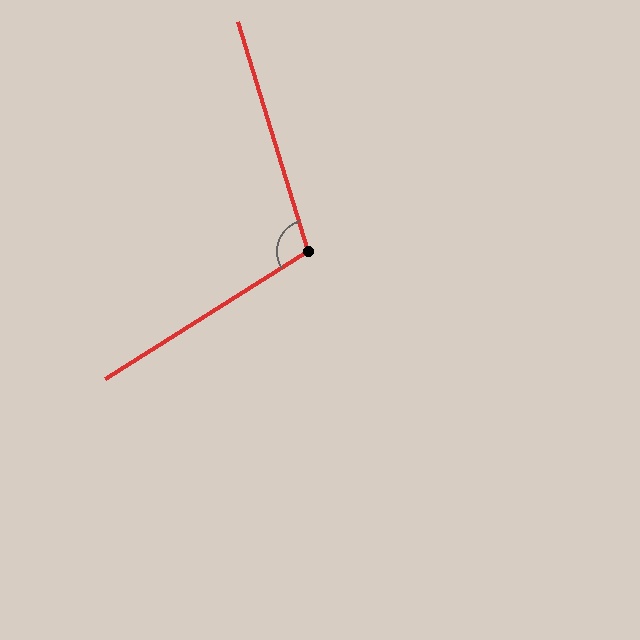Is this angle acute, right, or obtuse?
It is obtuse.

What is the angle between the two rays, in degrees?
Approximately 105 degrees.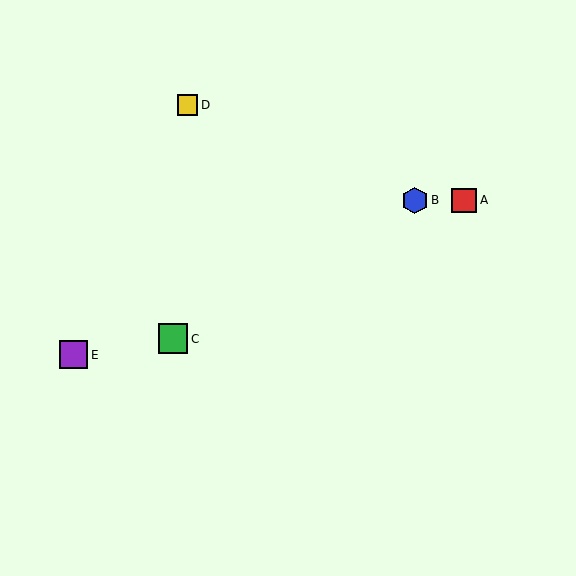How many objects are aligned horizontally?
2 objects (A, B) are aligned horizontally.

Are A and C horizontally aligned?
No, A is at y≈201 and C is at y≈339.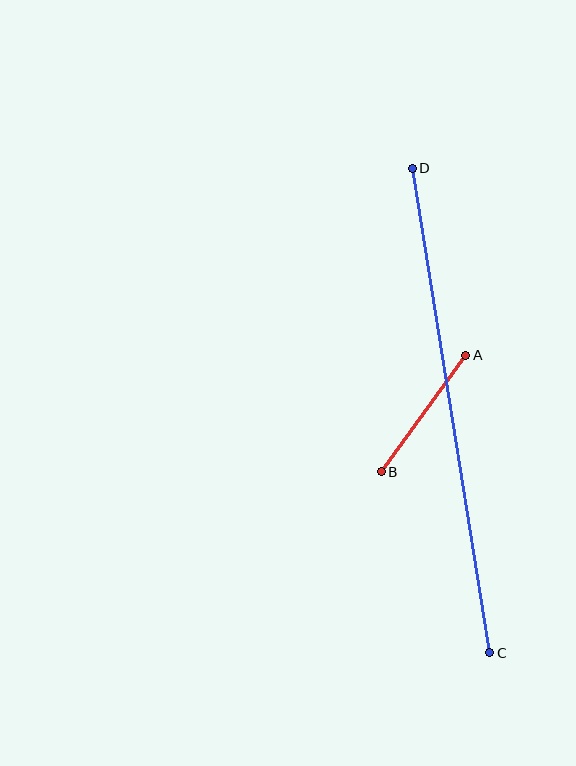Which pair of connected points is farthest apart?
Points C and D are farthest apart.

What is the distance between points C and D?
The distance is approximately 491 pixels.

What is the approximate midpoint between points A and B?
The midpoint is at approximately (424, 413) pixels.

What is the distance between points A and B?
The distance is approximately 144 pixels.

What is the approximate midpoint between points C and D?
The midpoint is at approximately (451, 410) pixels.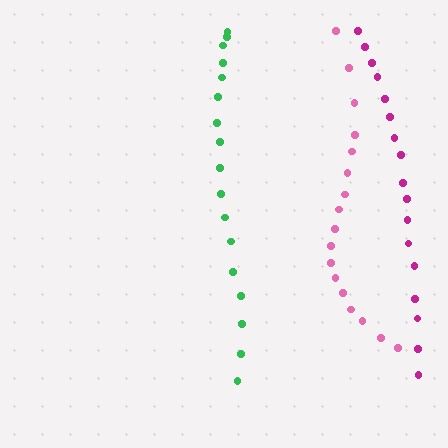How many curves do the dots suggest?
There are 3 distinct paths.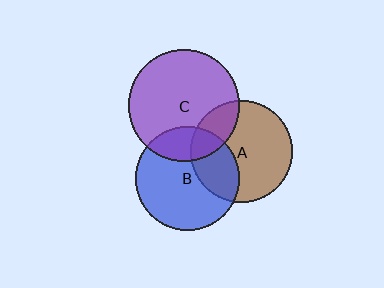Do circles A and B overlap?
Yes.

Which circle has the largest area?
Circle C (purple).